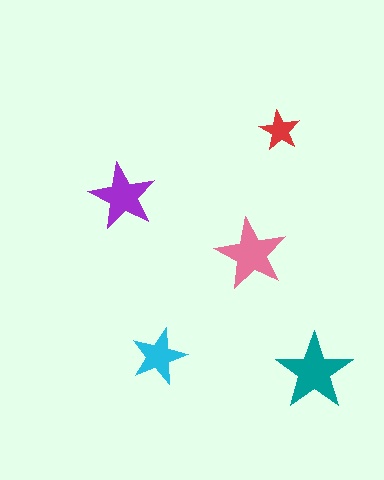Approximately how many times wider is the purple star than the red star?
About 1.5 times wider.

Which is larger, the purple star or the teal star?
The teal one.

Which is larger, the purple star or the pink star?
The pink one.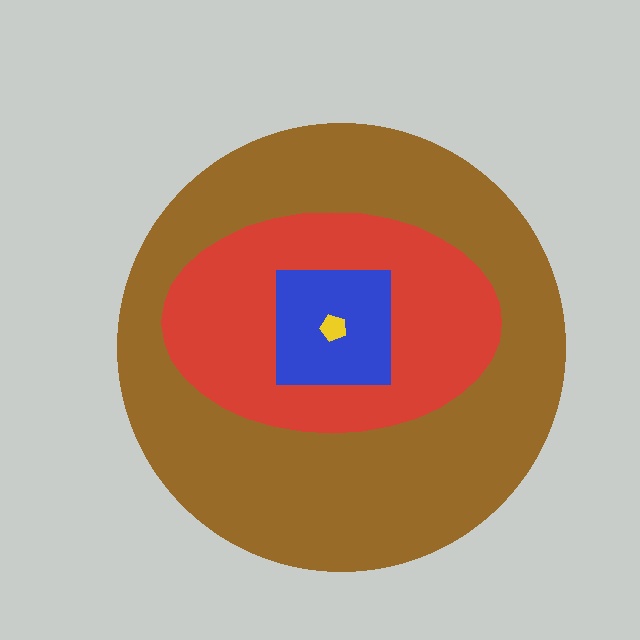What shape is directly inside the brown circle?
The red ellipse.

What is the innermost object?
The yellow pentagon.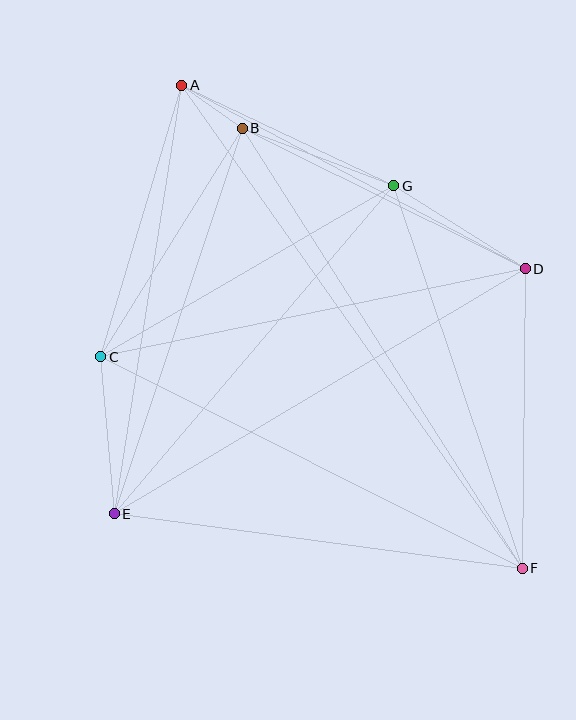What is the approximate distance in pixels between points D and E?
The distance between D and E is approximately 478 pixels.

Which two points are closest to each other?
Points A and B are closest to each other.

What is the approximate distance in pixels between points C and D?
The distance between C and D is approximately 433 pixels.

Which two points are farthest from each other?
Points A and F are farthest from each other.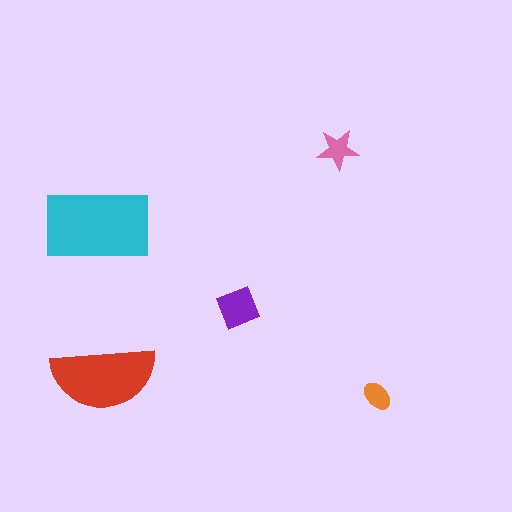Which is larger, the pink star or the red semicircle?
The red semicircle.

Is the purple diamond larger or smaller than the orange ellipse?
Larger.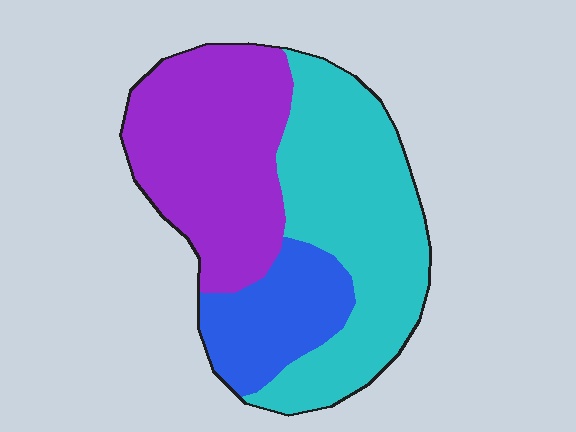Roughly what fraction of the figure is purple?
Purple takes up about three eighths (3/8) of the figure.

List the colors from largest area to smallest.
From largest to smallest: cyan, purple, blue.